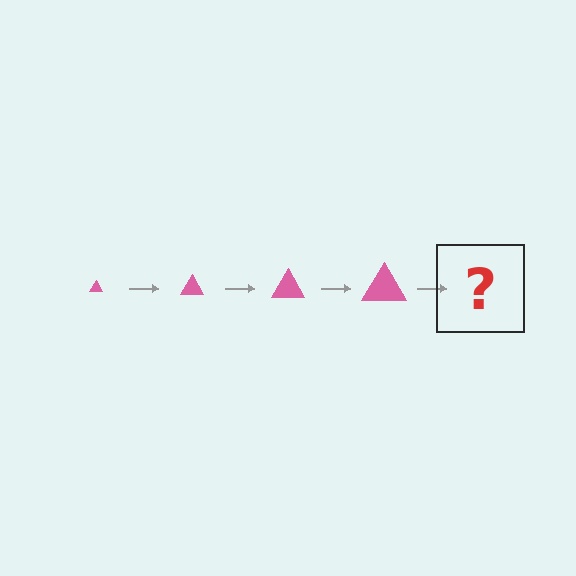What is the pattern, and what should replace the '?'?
The pattern is that the triangle gets progressively larger each step. The '?' should be a pink triangle, larger than the previous one.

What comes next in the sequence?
The next element should be a pink triangle, larger than the previous one.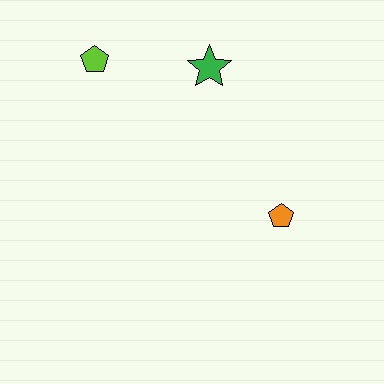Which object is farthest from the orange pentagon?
The lime pentagon is farthest from the orange pentagon.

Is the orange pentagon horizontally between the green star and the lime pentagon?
No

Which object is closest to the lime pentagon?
The green star is closest to the lime pentagon.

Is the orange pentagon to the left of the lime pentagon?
No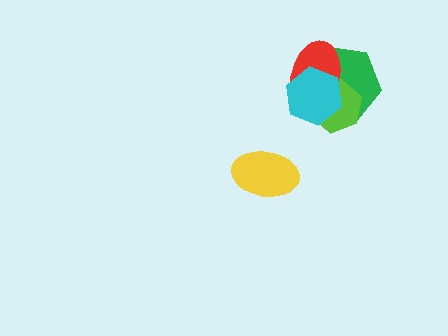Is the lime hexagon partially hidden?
Yes, it is partially covered by another shape.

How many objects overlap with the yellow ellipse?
0 objects overlap with the yellow ellipse.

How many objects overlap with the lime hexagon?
3 objects overlap with the lime hexagon.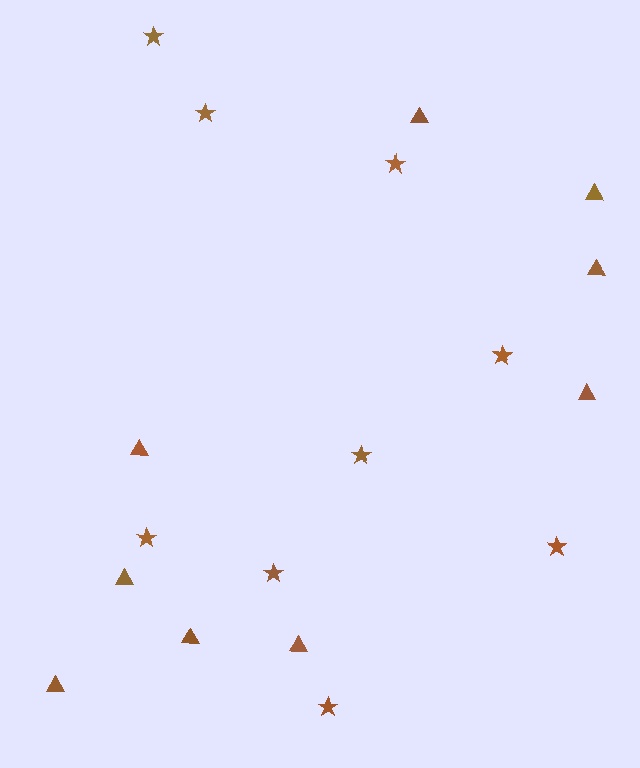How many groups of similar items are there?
There are 2 groups: one group of stars (9) and one group of triangles (9).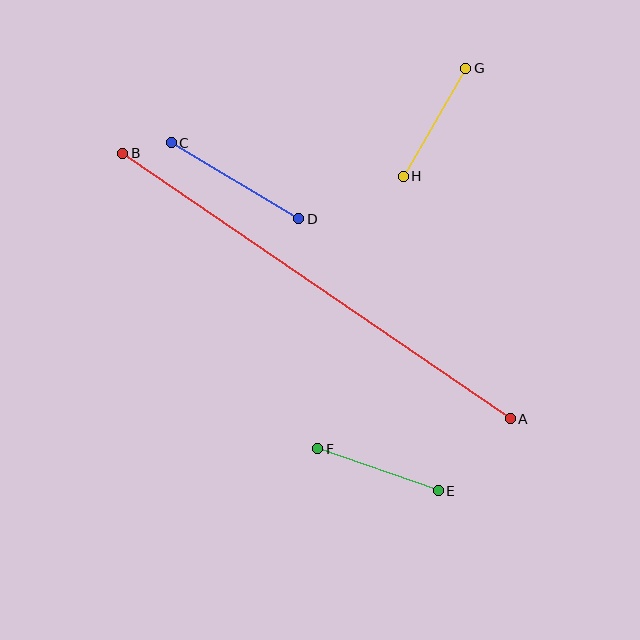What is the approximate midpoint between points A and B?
The midpoint is at approximately (317, 286) pixels.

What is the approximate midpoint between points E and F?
The midpoint is at approximately (378, 470) pixels.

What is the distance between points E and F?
The distance is approximately 128 pixels.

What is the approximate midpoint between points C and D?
The midpoint is at approximately (235, 181) pixels.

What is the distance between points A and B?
The distance is approximately 470 pixels.